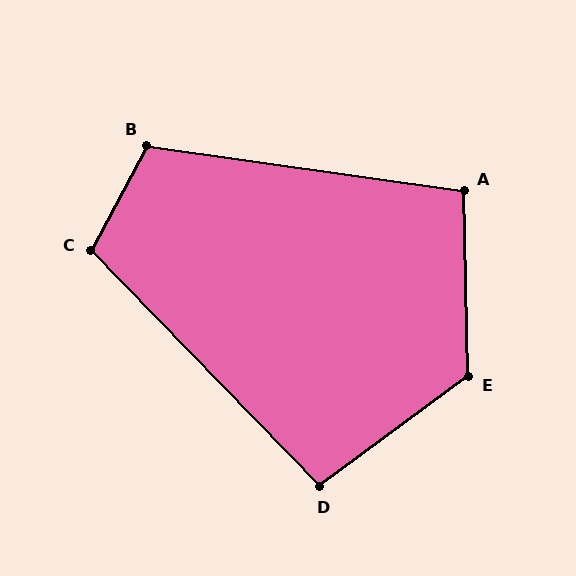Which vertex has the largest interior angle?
E, at approximately 125 degrees.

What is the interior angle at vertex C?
Approximately 108 degrees (obtuse).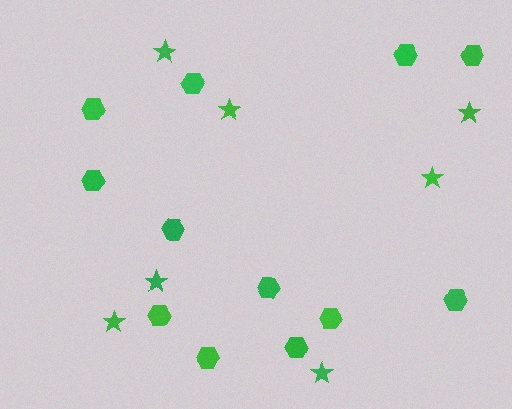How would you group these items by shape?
There are 2 groups: one group of hexagons (12) and one group of stars (7).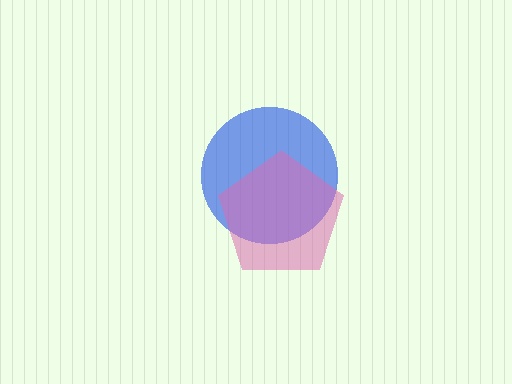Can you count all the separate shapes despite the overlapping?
Yes, there are 2 separate shapes.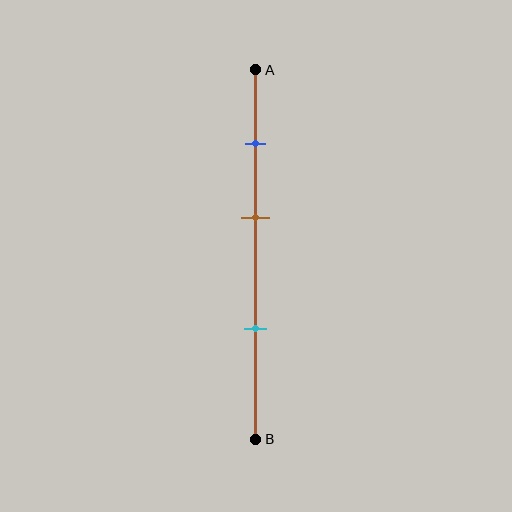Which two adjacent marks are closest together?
The blue and brown marks are the closest adjacent pair.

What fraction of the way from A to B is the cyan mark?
The cyan mark is approximately 70% (0.7) of the way from A to B.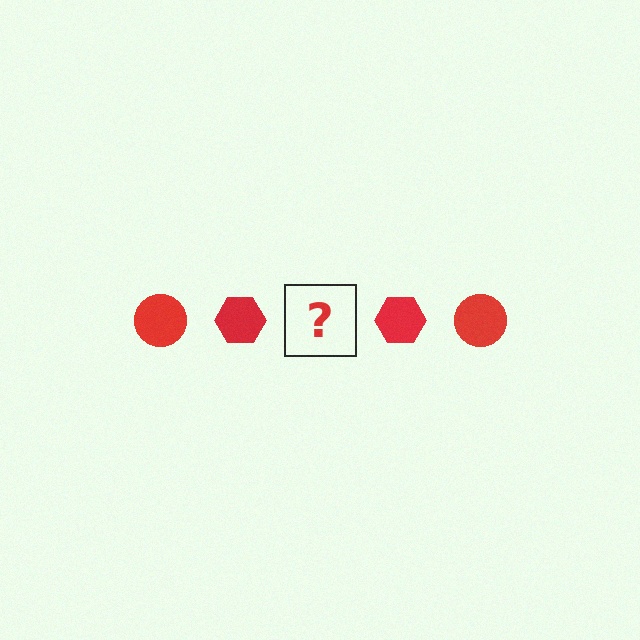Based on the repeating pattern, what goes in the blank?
The blank should be a red circle.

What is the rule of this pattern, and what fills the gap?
The rule is that the pattern cycles through circle, hexagon shapes in red. The gap should be filled with a red circle.